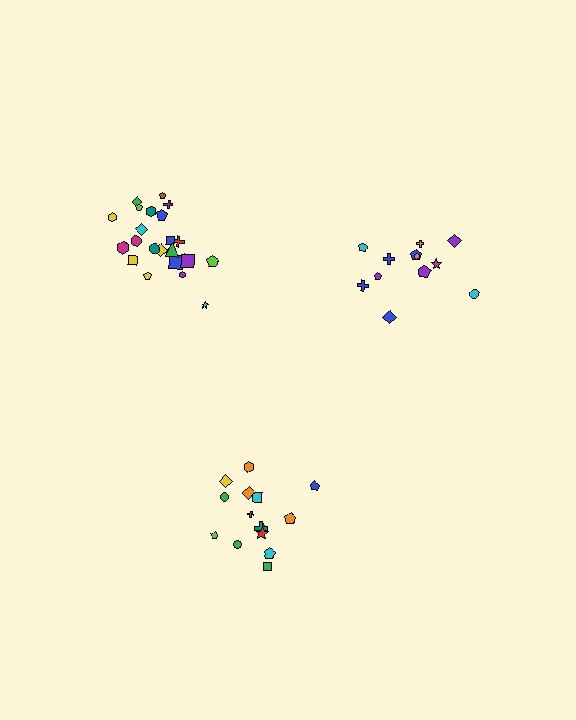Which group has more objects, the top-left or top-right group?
The top-left group.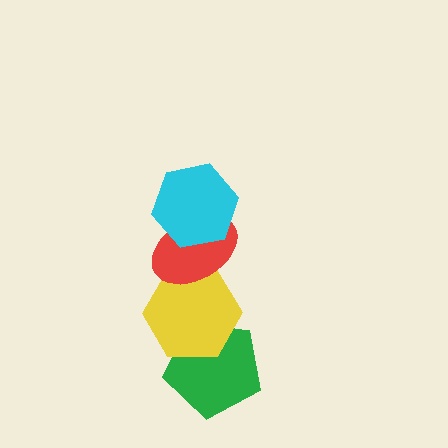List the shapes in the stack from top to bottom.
From top to bottom: the cyan hexagon, the red ellipse, the yellow hexagon, the green pentagon.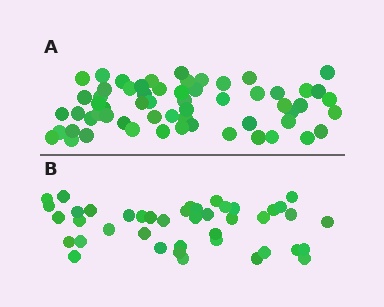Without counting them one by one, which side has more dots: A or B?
Region A (the top region) has more dots.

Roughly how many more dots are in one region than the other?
Region A has approximately 20 more dots than region B.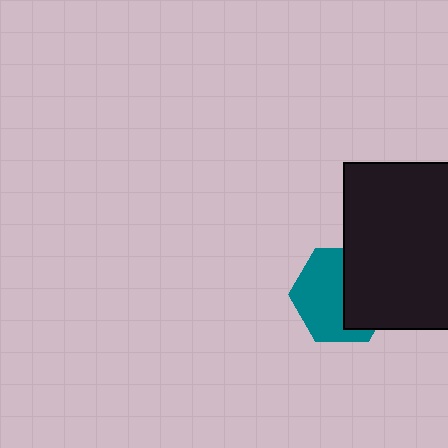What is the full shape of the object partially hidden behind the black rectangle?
The partially hidden object is a teal hexagon.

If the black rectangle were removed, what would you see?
You would see the complete teal hexagon.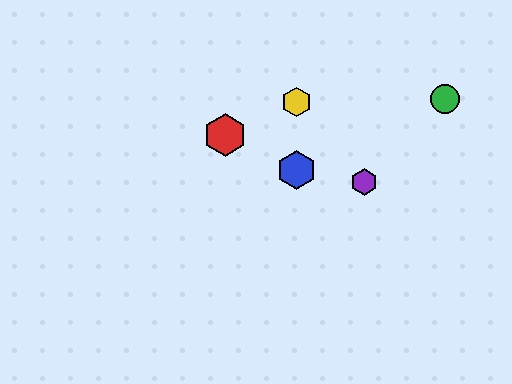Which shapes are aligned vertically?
The blue hexagon, the yellow hexagon are aligned vertically.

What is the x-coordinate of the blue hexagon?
The blue hexagon is at x≈296.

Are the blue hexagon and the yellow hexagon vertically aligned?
Yes, both are at x≈296.